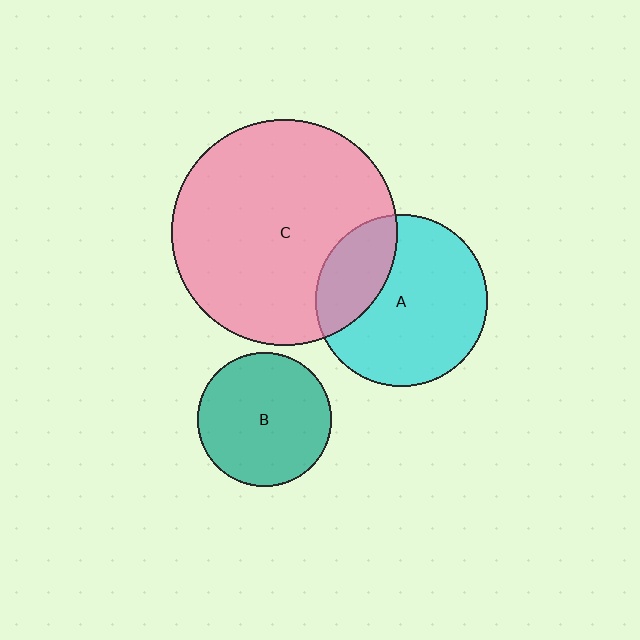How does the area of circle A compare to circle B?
Approximately 1.6 times.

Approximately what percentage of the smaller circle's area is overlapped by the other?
Approximately 30%.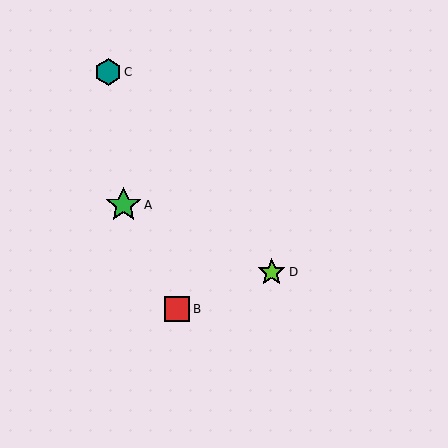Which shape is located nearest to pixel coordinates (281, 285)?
The lime star (labeled D) at (272, 272) is nearest to that location.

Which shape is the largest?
The green star (labeled A) is the largest.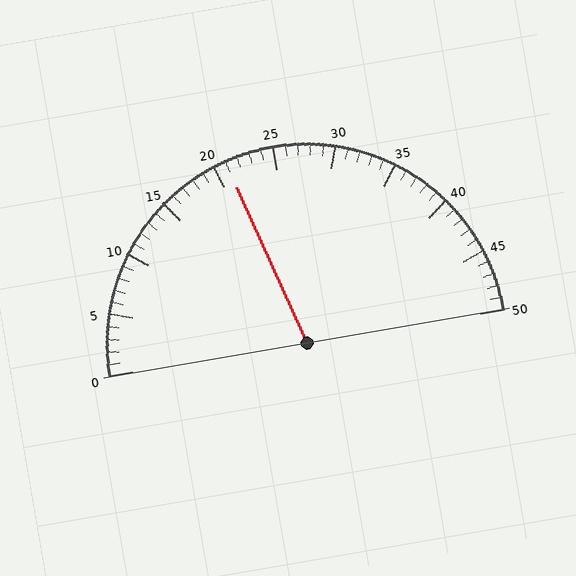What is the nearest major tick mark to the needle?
The nearest major tick mark is 20.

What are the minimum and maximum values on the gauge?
The gauge ranges from 0 to 50.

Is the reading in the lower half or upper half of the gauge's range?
The reading is in the lower half of the range (0 to 50).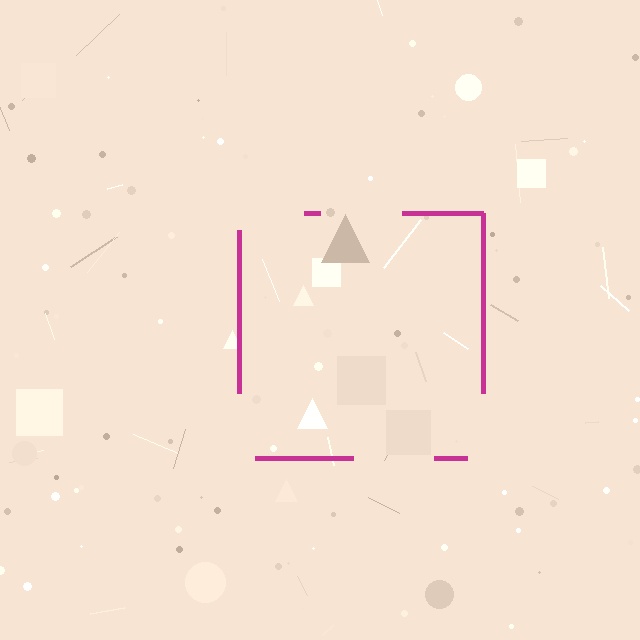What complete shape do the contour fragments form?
The contour fragments form a square.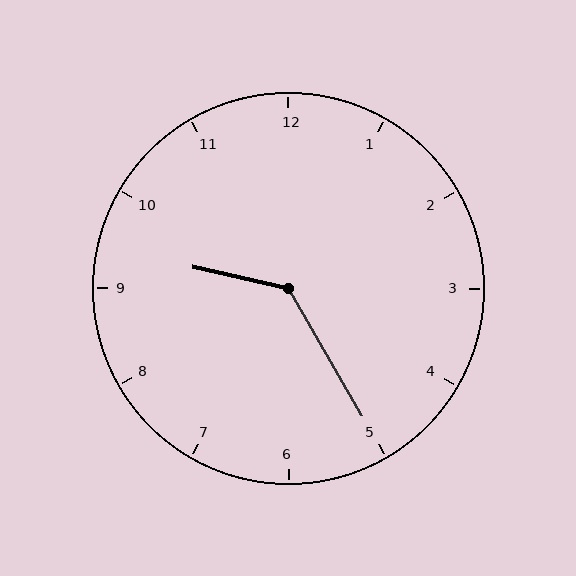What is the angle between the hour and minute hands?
Approximately 132 degrees.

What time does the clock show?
9:25.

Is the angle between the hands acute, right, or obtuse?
It is obtuse.